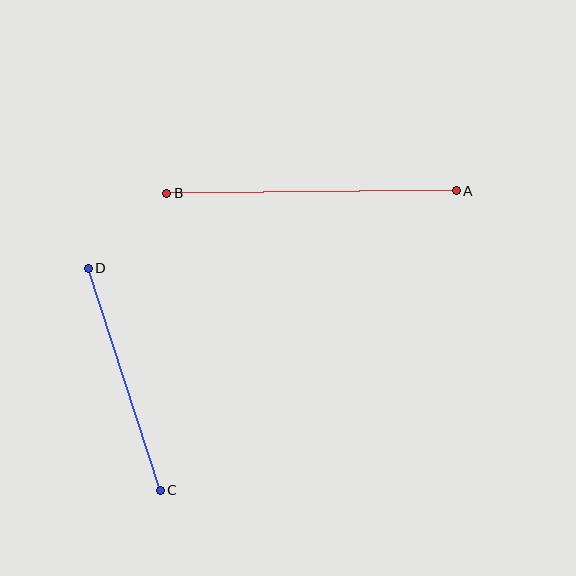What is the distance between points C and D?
The distance is approximately 233 pixels.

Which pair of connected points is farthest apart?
Points A and B are farthest apart.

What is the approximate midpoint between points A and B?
The midpoint is at approximately (311, 192) pixels.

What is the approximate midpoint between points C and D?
The midpoint is at approximately (124, 379) pixels.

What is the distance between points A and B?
The distance is approximately 289 pixels.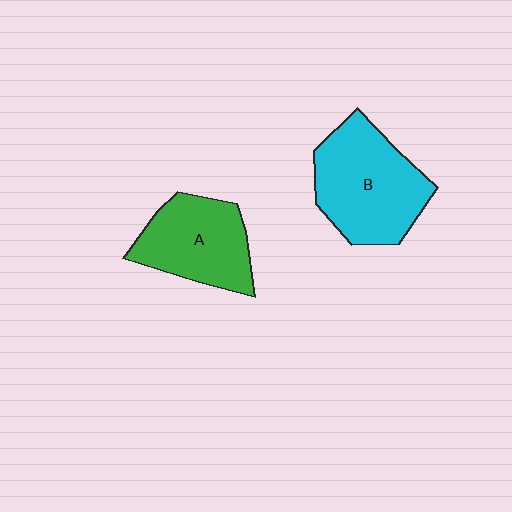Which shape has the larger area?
Shape B (cyan).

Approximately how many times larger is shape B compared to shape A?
Approximately 1.3 times.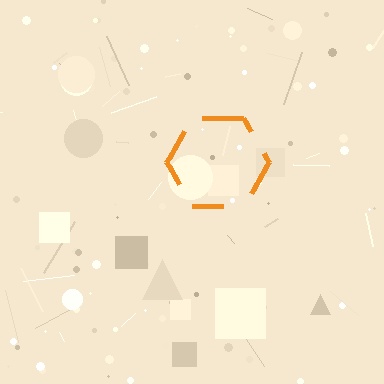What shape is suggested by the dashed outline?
The dashed outline suggests a hexagon.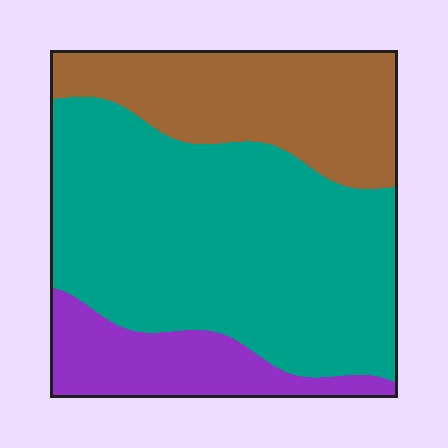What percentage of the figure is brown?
Brown covers roughly 25% of the figure.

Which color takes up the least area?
Purple, at roughly 15%.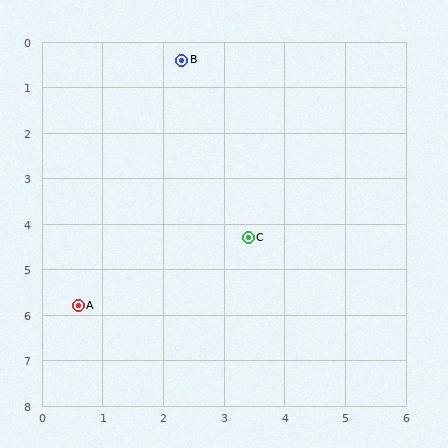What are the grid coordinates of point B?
Point B is at approximately (2.3, 0.4).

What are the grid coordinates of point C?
Point C is at approximately (3.4, 4.3).